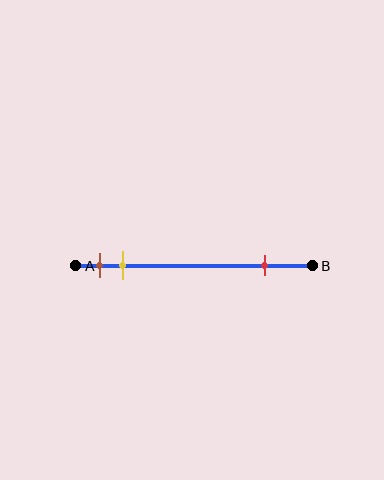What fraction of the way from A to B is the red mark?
The red mark is approximately 80% (0.8) of the way from A to B.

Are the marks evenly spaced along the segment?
No, the marks are not evenly spaced.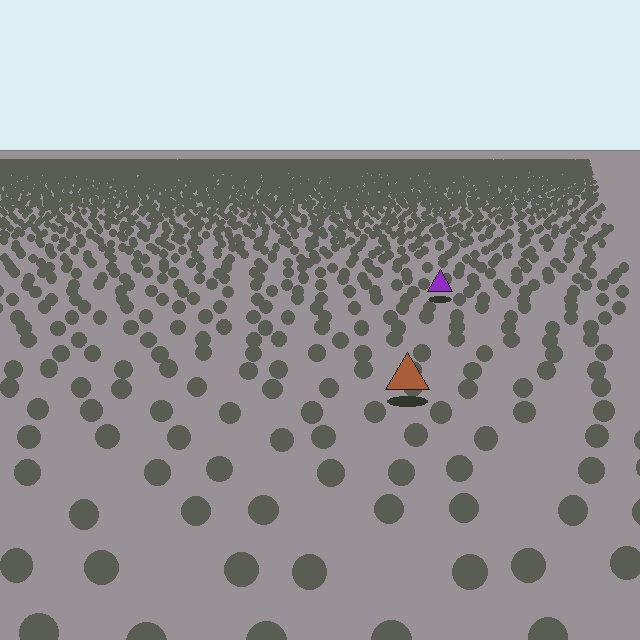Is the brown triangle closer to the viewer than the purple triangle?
Yes. The brown triangle is closer — you can tell from the texture gradient: the ground texture is coarser near it.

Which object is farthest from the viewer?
The purple triangle is farthest from the viewer. It appears smaller and the ground texture around it is denser.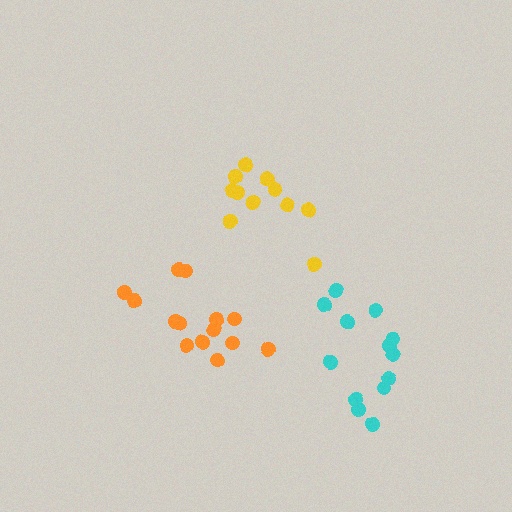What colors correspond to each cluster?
The clusters are colored: yellow, orange, cyan.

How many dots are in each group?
Group 1: 11 dots, Group 2: 14 dots, Group 3: 13 dots (38 total).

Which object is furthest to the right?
The cyan cluster is rightmost.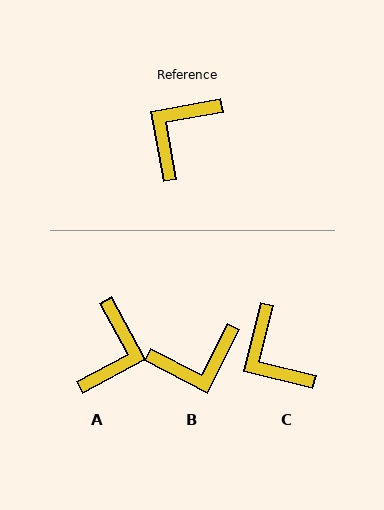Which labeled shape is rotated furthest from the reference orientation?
A, about 162 degrees away.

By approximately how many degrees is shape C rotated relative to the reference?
Approximately 66 degrees counter-clockwise.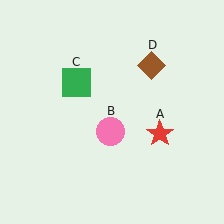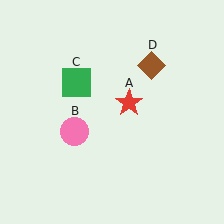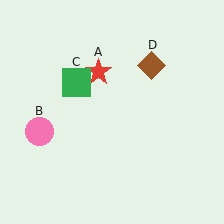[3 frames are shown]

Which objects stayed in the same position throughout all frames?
Green square (object C) and brown diamond (object D) remained stationary.